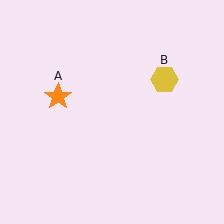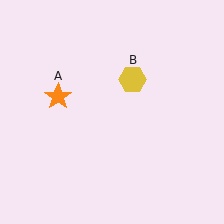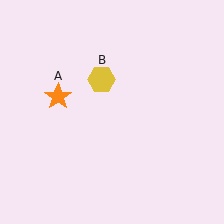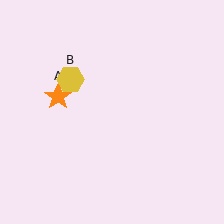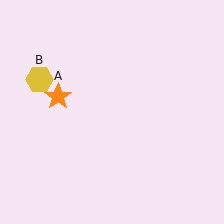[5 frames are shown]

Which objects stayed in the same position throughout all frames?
Orange star (object A) remained stationary.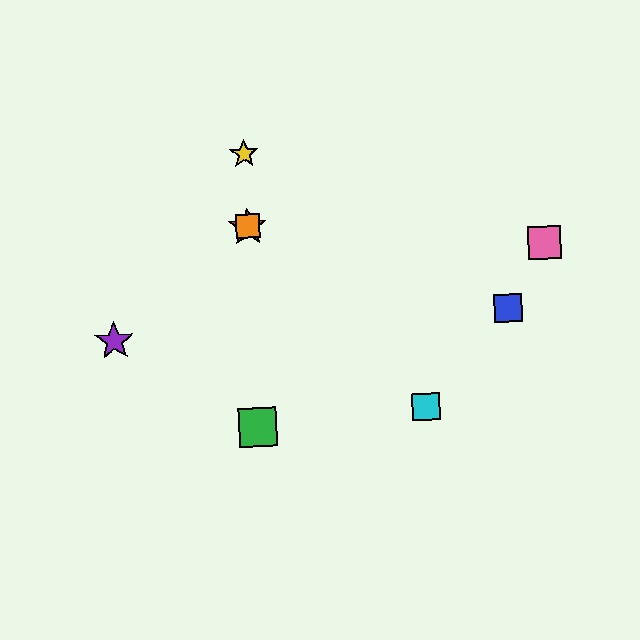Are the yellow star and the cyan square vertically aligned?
No, the yellow star is at x≈244 and the cyan square is at x≈426.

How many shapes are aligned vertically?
4 shapes (the red star, the green square, the yellow star, the orange square) are aligned vertically.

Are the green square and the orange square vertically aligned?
Yes, both are at x≈258.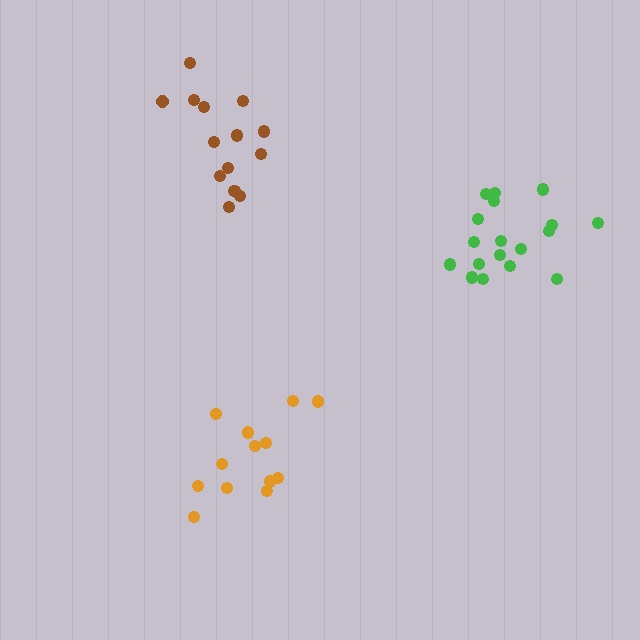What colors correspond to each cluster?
The clusters are colored: green, orange, brown.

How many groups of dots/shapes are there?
There are 3 groups.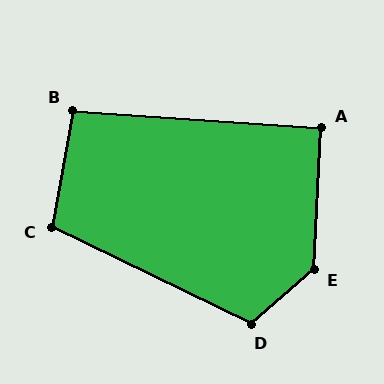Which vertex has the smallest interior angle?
A, at approximately 91 degrees.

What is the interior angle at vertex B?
Approximately 96 degrees (obtuse).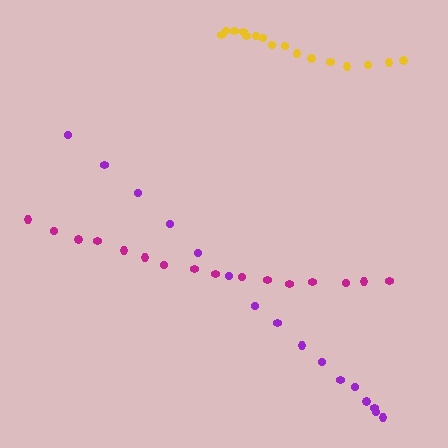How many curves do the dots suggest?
There are 3 distinct paths.